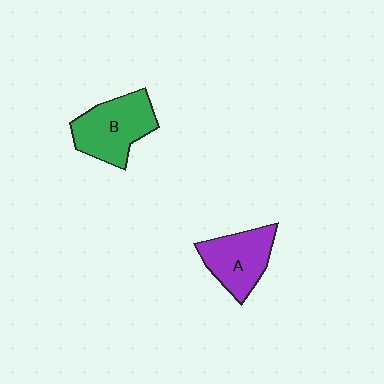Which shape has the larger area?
Shape B (green).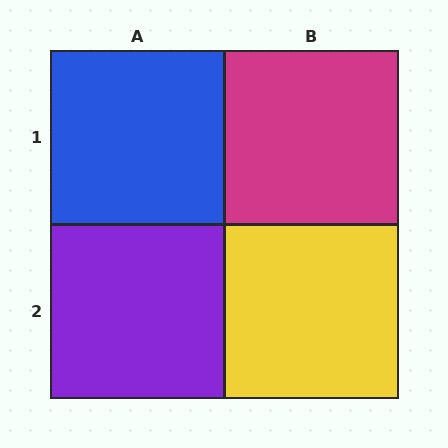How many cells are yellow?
1 cell is yellow.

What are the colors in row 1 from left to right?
Blue, magenta.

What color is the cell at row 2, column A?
Purple.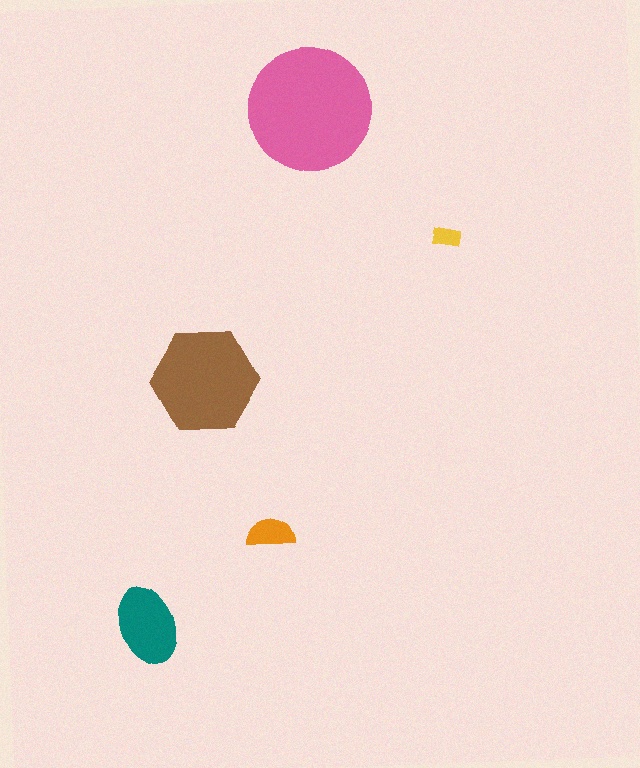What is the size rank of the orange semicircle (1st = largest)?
4th.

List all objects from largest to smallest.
The pink circle, the brown hexagon, the teal ellipse, the orange semicircle, the yellow rectangle.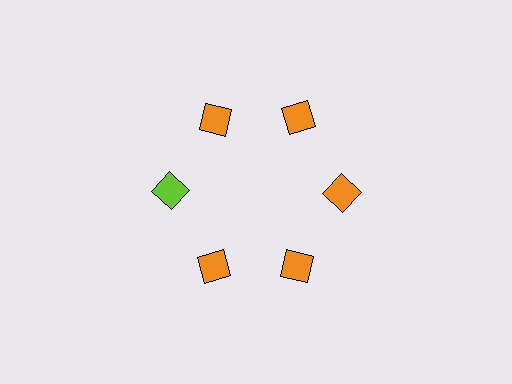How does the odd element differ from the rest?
It has a different color: lime instead of orange.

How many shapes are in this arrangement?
There are 6 shapes arranged in a ring pattern.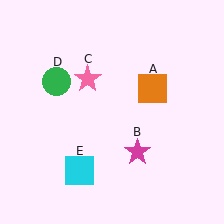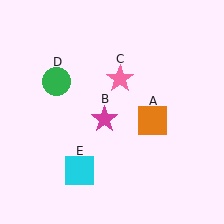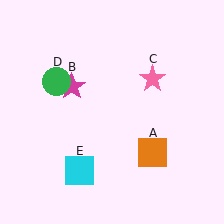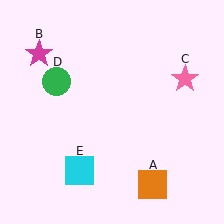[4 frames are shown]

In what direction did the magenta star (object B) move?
The magenta star (object B) moved up and to the left.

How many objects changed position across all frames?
3 objects changed position: orange square (object A), magenta star (object B), pink star (object C).